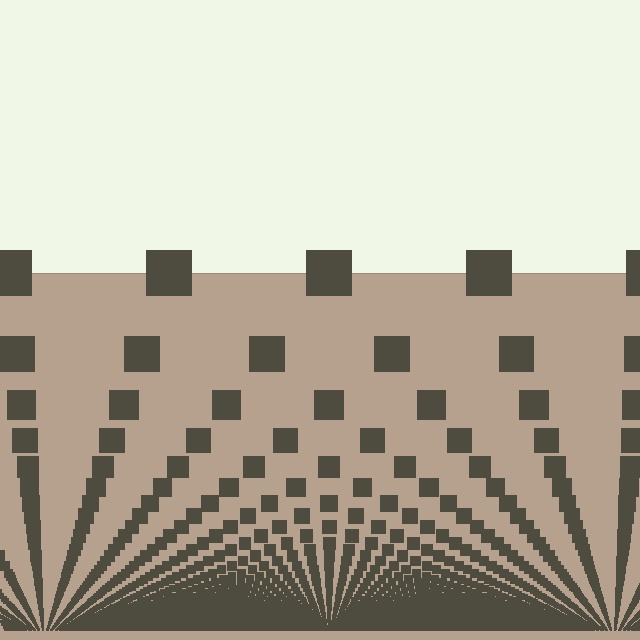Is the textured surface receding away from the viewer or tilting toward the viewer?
The surface appears to tilt toward the viewer. Texture elements get larger and sparser toward the top.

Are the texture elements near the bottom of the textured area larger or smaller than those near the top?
Smaller. The gradient is inverted — elements near the bottom are smaller and denser.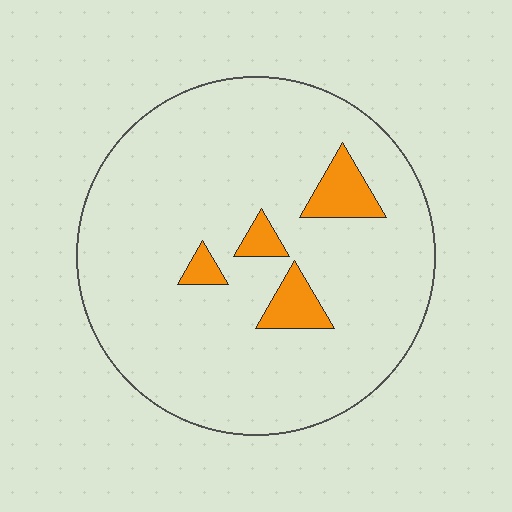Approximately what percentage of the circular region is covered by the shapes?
Approximately 10%.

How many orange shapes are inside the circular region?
4.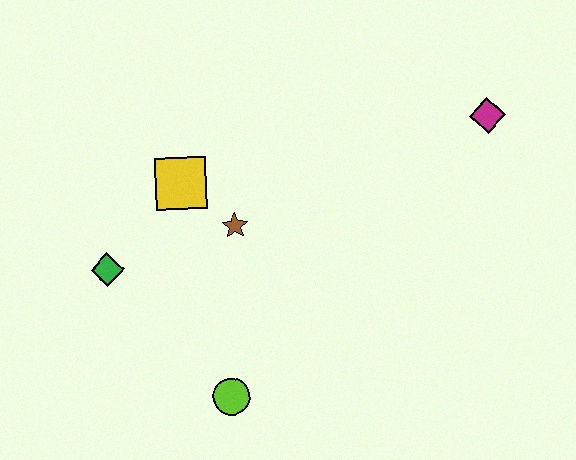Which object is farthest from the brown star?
The magenta diamond is farthest from the brown star.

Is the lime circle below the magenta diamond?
Yes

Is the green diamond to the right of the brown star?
No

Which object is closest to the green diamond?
The yellow square is closest to the green diamond.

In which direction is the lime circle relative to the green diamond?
The lime circle is below the green diamond.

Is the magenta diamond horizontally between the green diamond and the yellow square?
No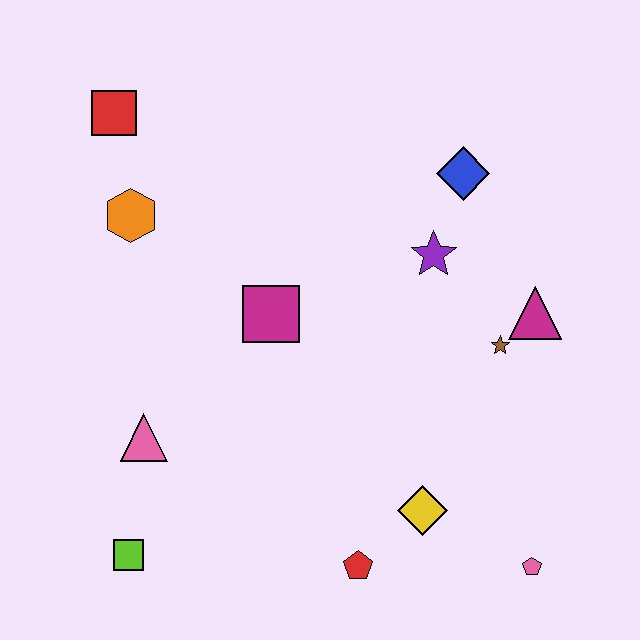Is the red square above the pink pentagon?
Yes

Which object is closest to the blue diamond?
The purple star is closest to the blue diamond.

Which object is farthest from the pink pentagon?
The red square is farthest from the pink pentagon.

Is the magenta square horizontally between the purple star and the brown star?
No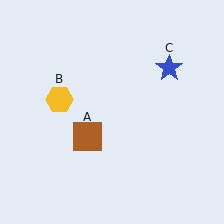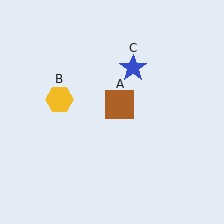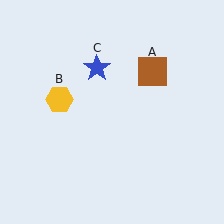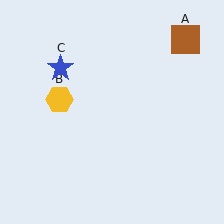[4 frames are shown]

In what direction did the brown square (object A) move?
The brown square (object A) moved up and to the right.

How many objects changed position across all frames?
2 objects changed position: brown square (object A), blue star (object C).